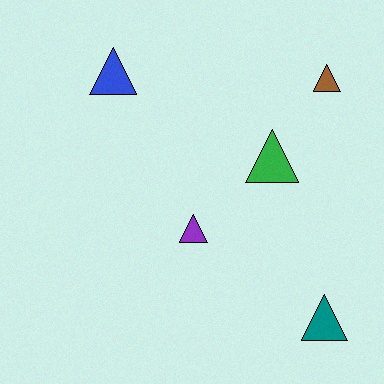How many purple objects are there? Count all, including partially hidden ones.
There is 1 purple object.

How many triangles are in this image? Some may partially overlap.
There are 5 triangles.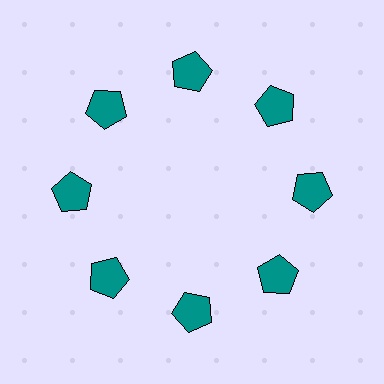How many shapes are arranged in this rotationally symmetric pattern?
There are 8 shapes, arranged in 8 groups of 1.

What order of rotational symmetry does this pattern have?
This pattern has 8-fold rotational symmetry.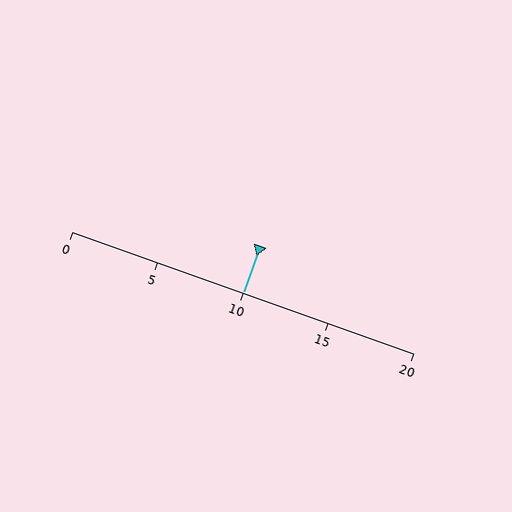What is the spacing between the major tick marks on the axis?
The major ticks are spaced 5 apart.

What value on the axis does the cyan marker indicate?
The marker indicates approximately 10.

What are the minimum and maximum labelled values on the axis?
The axis runs from 0 to 20.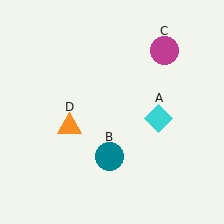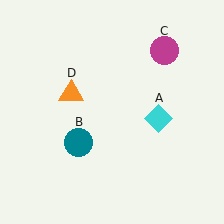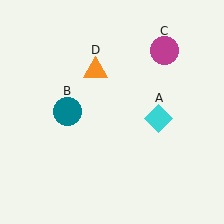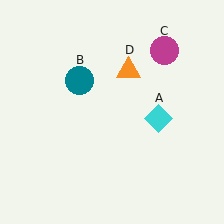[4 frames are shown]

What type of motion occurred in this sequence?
The teal circle (object B), orange triangle (object D) rotated clockwise around the center of the scene.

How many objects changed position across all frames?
2 objects changed position: teal circle (object B), orange triangle (object D).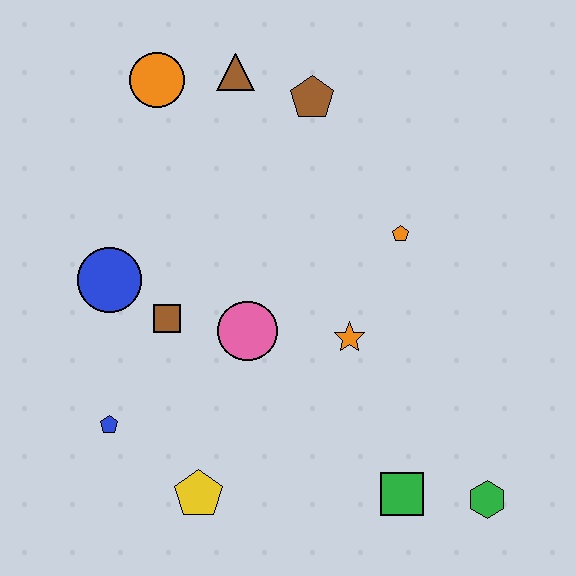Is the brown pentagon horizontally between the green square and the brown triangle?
Yes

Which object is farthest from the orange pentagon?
The blue pentagon is farthest from the orange pentagon.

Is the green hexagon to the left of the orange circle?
No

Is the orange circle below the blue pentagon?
No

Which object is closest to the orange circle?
The brown triangle is closest to the orange circle.